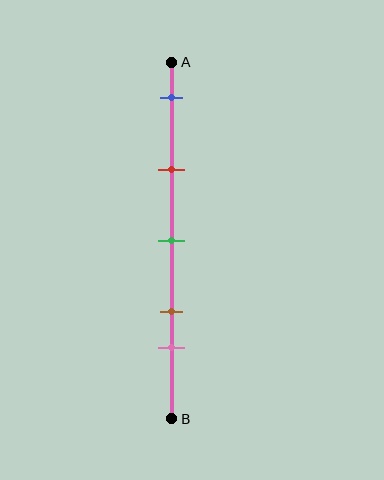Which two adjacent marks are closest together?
The brown and pink marks are the closest adjacent pair.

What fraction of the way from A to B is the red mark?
The red mark is approximately 30% (0.3) of the way from A to B.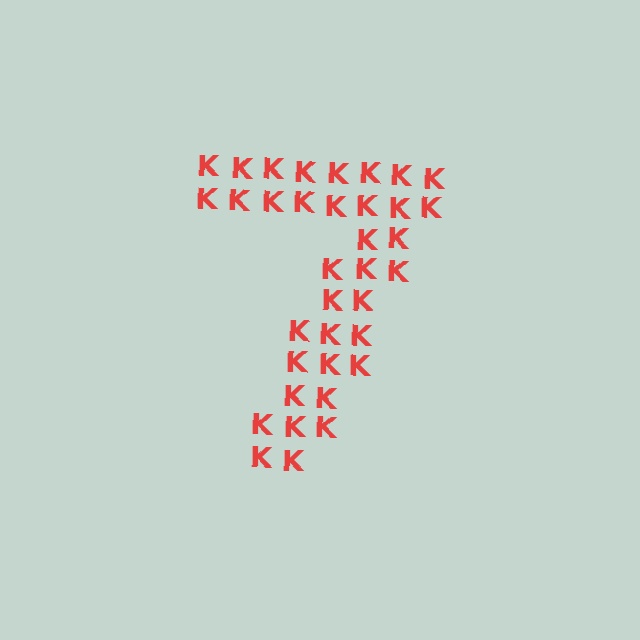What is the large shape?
The large shape is the digit 7.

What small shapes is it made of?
It is made of small letter K's.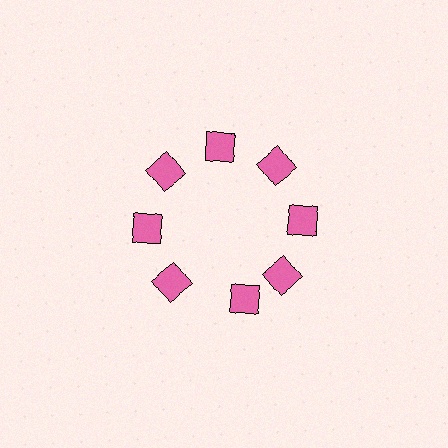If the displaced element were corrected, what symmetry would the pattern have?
It would have 8-fold rotational symmetry — the pattern would map onto itself every 45 degrees.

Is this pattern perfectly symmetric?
No. The 8 pink squares are arranged in a ring, but one element near the 6 o'clock position is rotated out of alignment along the ring, breaking the 8-fold rotational symmetry.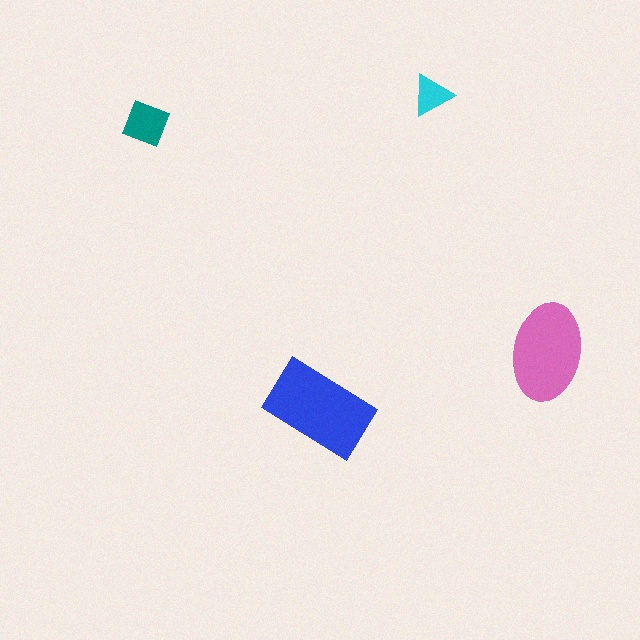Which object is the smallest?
The cyan triangle.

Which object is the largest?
The blue rectangle.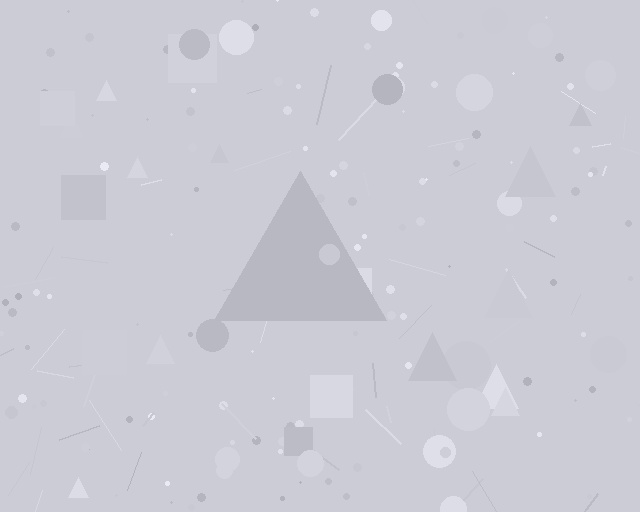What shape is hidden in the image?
A triangle is hidden in the image.